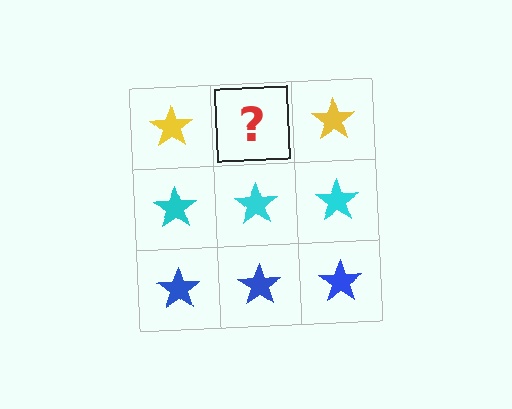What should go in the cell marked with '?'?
The missing cell should contain a yellow star.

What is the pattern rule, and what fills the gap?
The rule is that each row has a consistent color. The gap should be filled with a yellow star.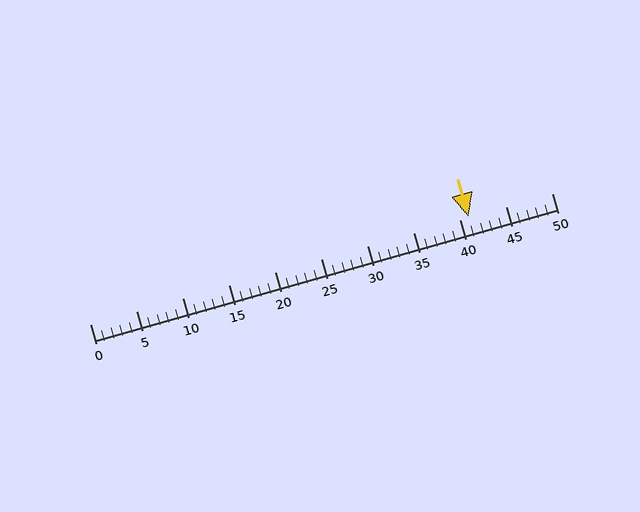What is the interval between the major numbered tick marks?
The major tick marks are spaced 5 units apart.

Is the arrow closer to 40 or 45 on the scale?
The arrow is closer to 40.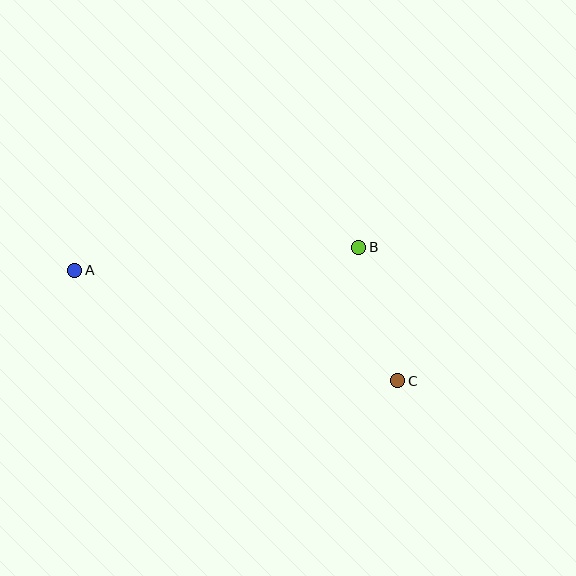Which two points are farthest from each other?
Points A and C are farthest from each other.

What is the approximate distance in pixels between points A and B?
The distance between A and B is approximately 285 pixels.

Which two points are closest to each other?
Points B and C are closest to each other.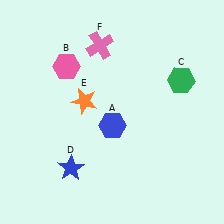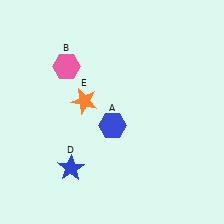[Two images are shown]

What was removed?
The green hexagon (C), the pink cross (F) were removed in Image 2.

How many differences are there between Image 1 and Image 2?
There are 2 differences between the two images.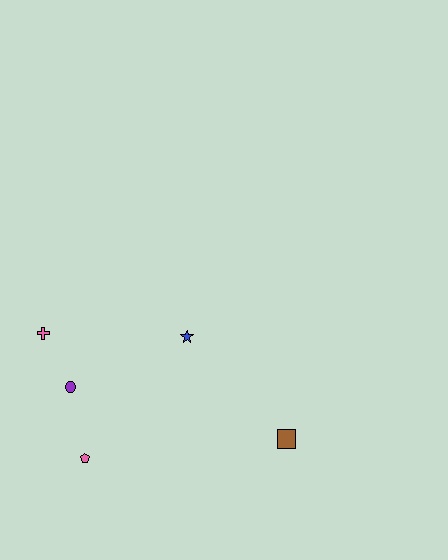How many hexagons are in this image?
There are no hexagons.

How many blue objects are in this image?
There is 1 blue object.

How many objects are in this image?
There are 5 objects.